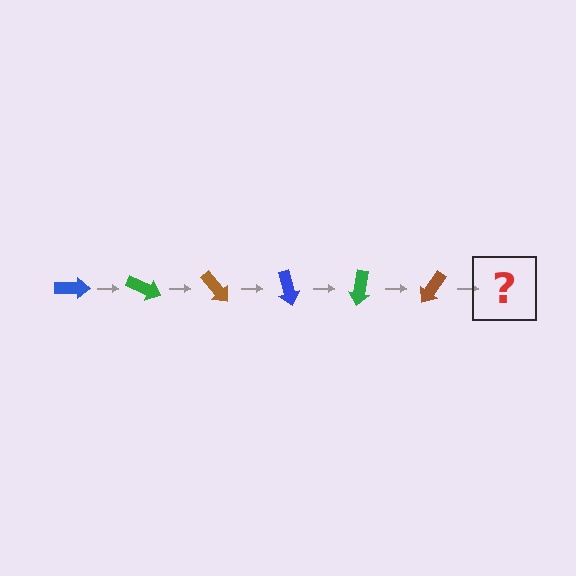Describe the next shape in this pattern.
It should be a blue arrow, rotated 150 degrees from the start.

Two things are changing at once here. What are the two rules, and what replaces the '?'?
The two rules are that it rotates 25 degrees each step and the color cycles through blue, green, and brown. The '?' should be a blue arrow, rotated 150 degrees from the start.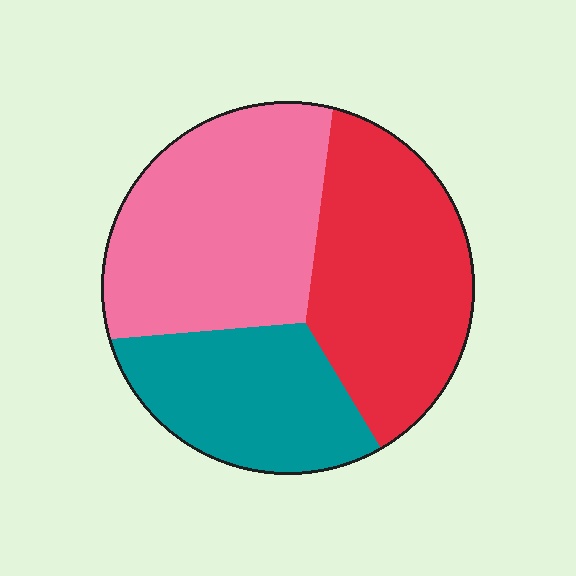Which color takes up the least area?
Teal, at roughly 25%.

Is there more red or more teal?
Red.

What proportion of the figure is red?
Red covers 36% of the figure.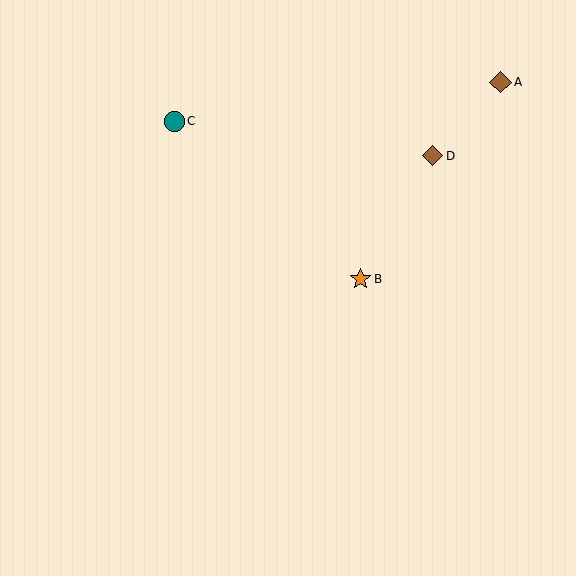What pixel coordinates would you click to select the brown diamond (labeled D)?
Click at (433, 156) to select the brown diamond D.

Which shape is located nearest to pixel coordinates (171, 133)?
The teal circle (labeled C) at (175, 121) is nearest to that location.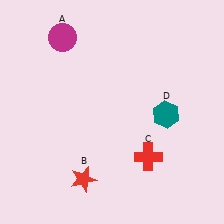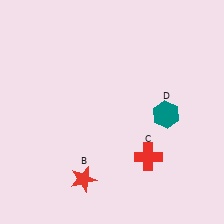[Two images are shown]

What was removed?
The magenta circle (A) was removed in Image 2.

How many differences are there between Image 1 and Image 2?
There is 1 difference between the two images.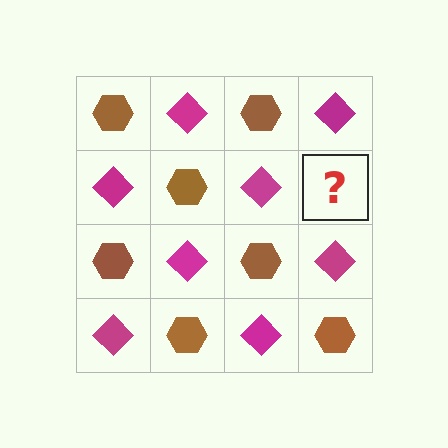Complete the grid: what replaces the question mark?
The question mark should be replaced with a brown hexagon.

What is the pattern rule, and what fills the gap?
The rule is that it alternates brown hexagon and magenta diamond in a checkerboard pattern. The gap should be filled with a brown hexagon.